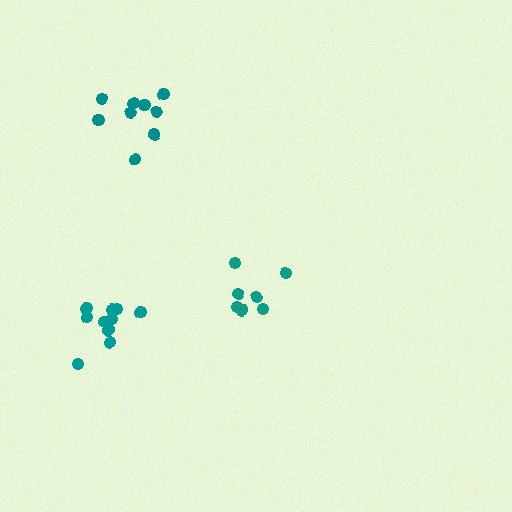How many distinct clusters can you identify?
There are 3 distinct clusters.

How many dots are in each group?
Group 1: 10 dots, Group 2: 9 dots, Group 3: 7 dots (26 total).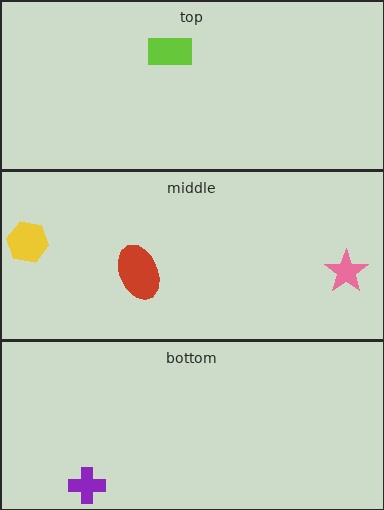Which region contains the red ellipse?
The middle region.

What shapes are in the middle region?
The yellow hexagon, the pink star, the red ellipse.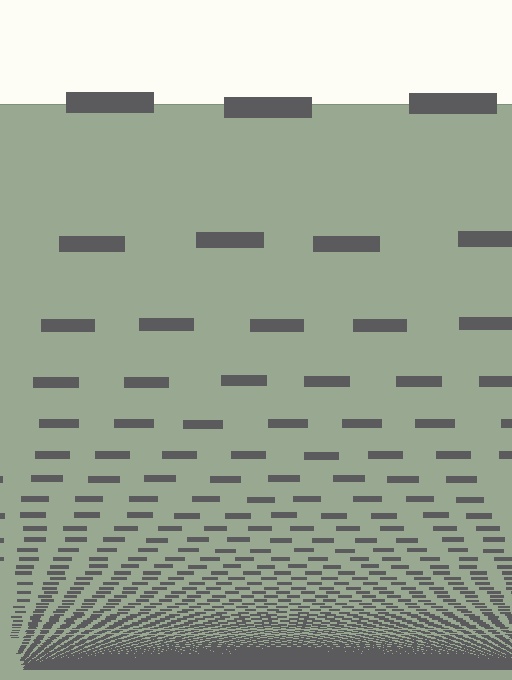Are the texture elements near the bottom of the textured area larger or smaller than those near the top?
Smaller. The gradient is inverted — elements near the bottom are smaller and denser.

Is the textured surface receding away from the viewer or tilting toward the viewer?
The surface appears to tilt toward the viewer. Texture elements get larger and sparser toward the top.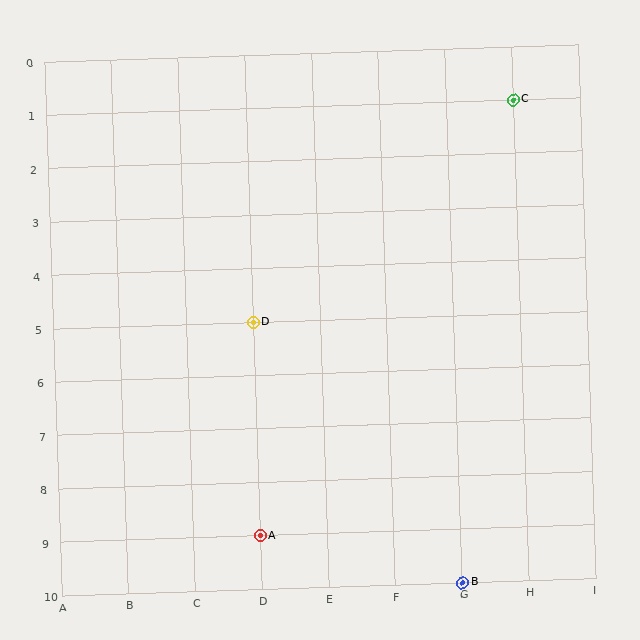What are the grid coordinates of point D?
Point D is at grid coordinates (D, 5).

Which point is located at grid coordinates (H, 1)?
Point C is at (H, 1).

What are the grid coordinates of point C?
Point C is at grid coordinates (H, 1).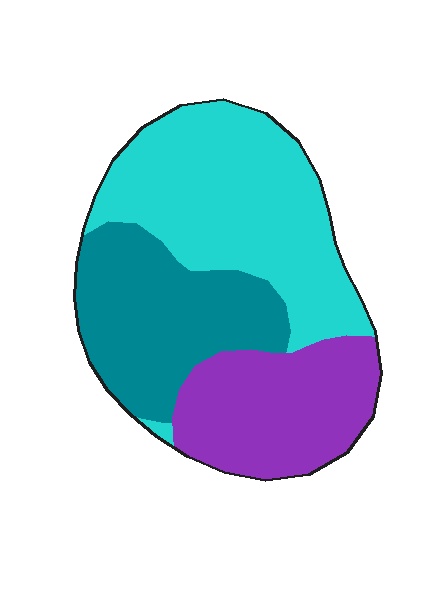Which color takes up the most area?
Cyan, at roughly 45%.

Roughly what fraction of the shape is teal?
Teal takes up about one third (1/3) of the shape.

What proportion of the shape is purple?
Purple covers roughly 25% of the shape.